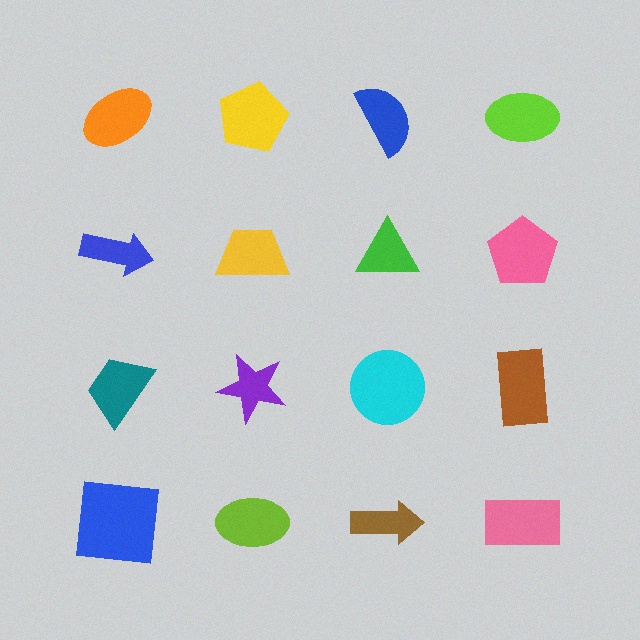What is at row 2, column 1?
A blue arrow.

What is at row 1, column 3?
A blue semicircle.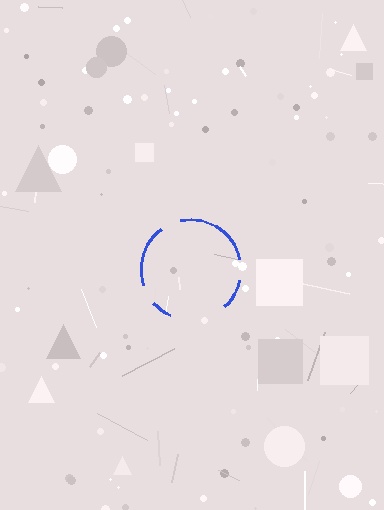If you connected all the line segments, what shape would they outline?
They would outline a circle.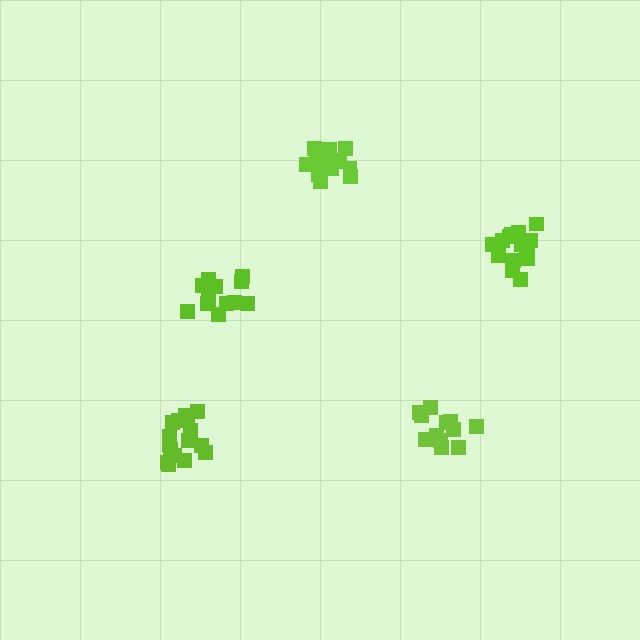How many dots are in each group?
Group 1: 13 dots, Group 2: 12 dots, Group 3: 17 dots, Group 4: 17 dots, Group 5: 16 dots (75 total).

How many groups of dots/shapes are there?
There are 5 groups.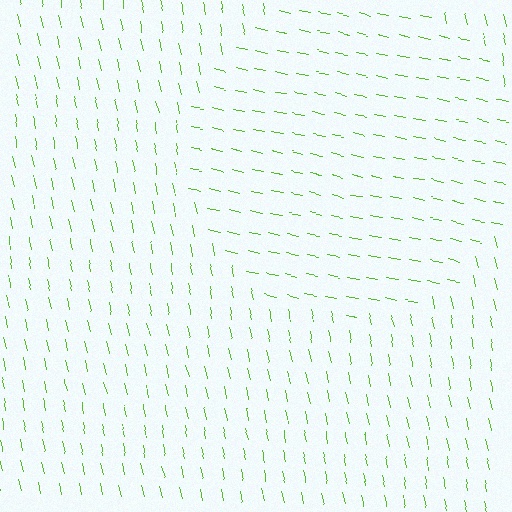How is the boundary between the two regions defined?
The boundary is defined purely by a change in line orientation (approximately 65 degrees difference). All lines are the same color and thickness.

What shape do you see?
I see a circle.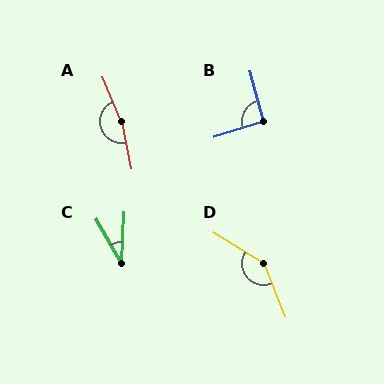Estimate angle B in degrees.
Approximately 92 degrees.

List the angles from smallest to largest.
C (33°), B (92°), D (144°), A (169°).